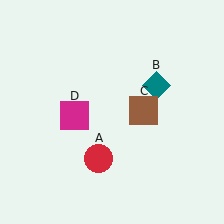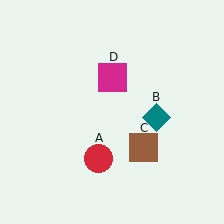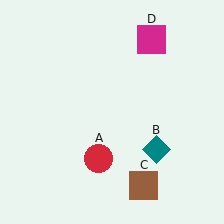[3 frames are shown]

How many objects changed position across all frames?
3 objects changed position: teal diamond (object B), brown square (object C), magenta square (object D).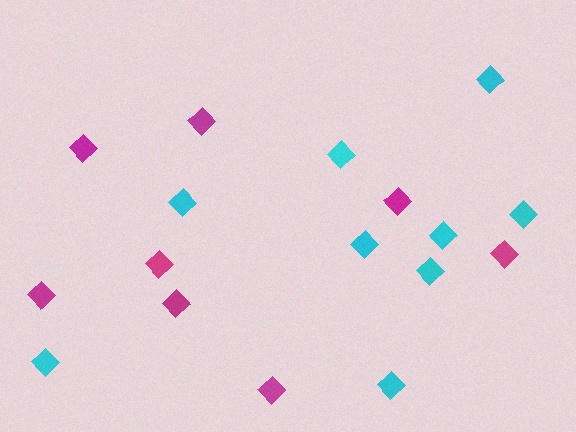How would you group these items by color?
There are 2 groups: one group of magenta diamonds (8) and one group of cyan diamonds (9).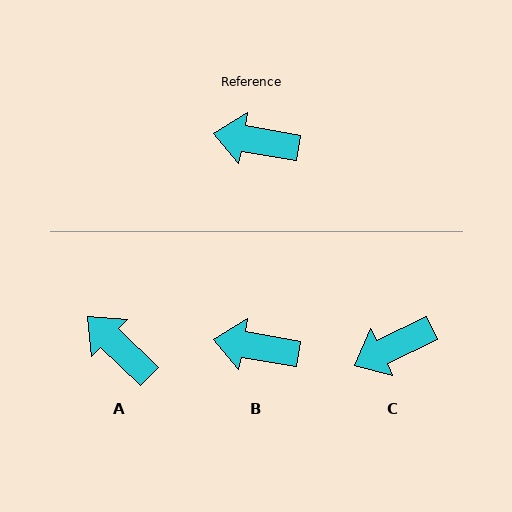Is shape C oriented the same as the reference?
No, it is off by about 35 degrees.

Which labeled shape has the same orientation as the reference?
B.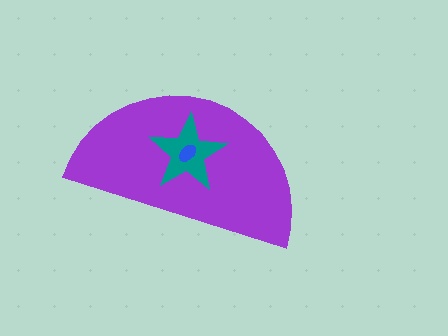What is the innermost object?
The blue ellipse.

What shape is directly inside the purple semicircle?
The teal star.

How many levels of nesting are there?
3.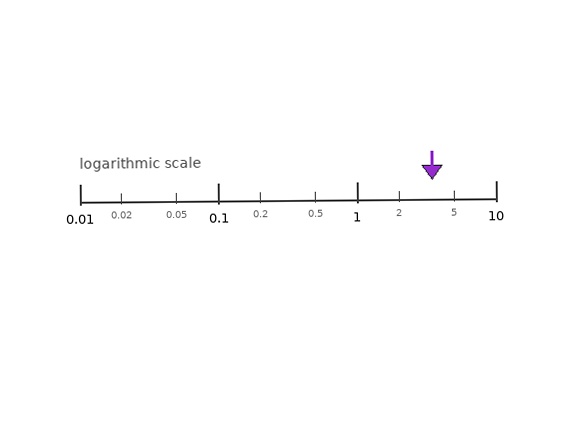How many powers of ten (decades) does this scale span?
The scale spans 3 decades, from 0.01 to 10.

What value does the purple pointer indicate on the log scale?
The pointer indicates approximately 3.5.